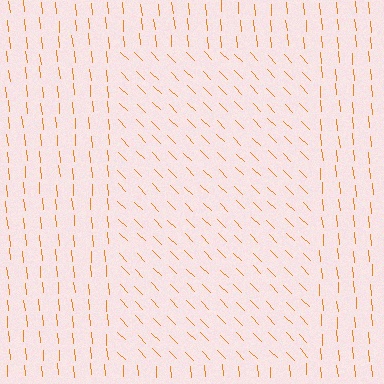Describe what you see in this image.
The image is filled with small orange line segments. A rectangle region in the image has lines oriented differently from the surrounding lines, creating a visible texture boundary.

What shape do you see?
I see a rectangle.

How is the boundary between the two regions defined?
The boundary is defined purely by a change in line orientation (approximately 40 degrees difference). All lines are the same color and thickness.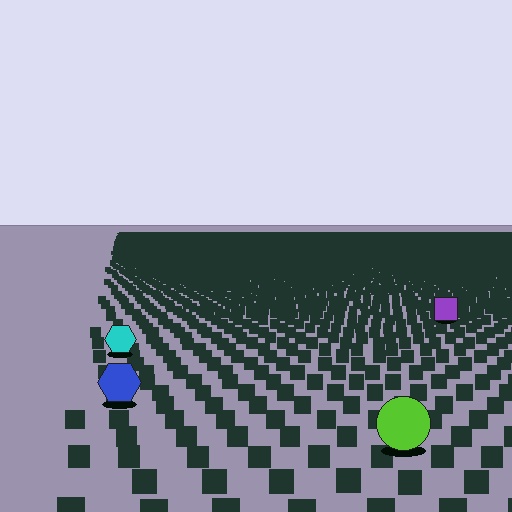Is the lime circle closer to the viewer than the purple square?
Yes. The lime circle is closer — you can tell from the texture gradient: the ground texture is coarser near it.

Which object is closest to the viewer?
The lime circle is closest. The texture marks near it are larger and more spread out.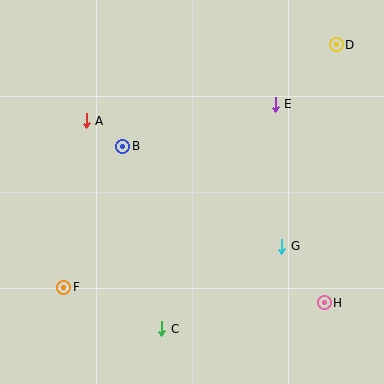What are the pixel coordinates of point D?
Point D is at (336, 45).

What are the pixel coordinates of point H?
Point H is at (324, 303).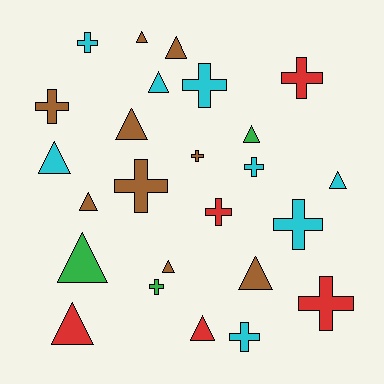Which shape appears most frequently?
Triangle, with 13 objects.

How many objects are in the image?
There are 25 objects.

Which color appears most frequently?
Brown, with 9 objects.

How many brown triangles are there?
There are 6 brown triangles.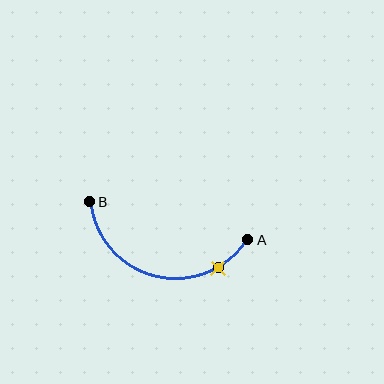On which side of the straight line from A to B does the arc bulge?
The arc bulges below the straight line connecting A and B.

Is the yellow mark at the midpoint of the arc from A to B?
No. The yellow mark lies on the arc but is closer to endpoint A. The arc midpoint would be at the point on the curve equidistant along the arc from both A and B.